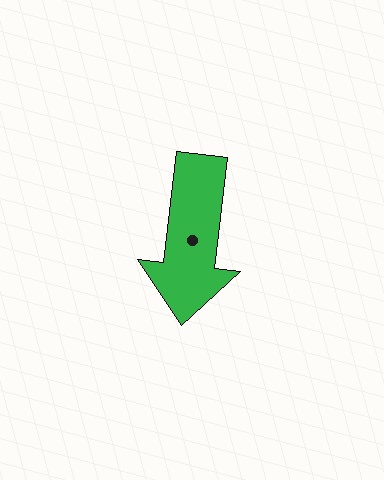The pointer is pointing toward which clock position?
Roughly 6 o'clock.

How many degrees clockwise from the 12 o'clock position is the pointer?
Approximately 187 degrees.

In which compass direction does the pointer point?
South.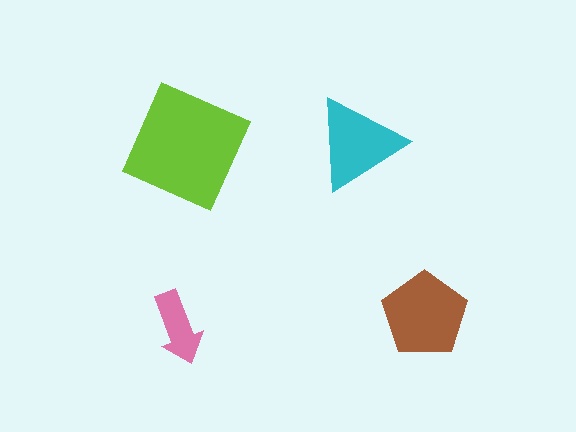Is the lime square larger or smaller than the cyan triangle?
Larger.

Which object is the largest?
The lime square.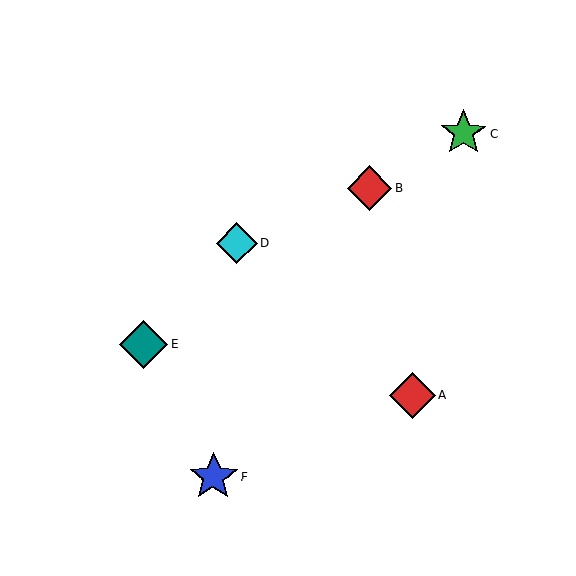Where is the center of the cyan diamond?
The center of the cyan diamond is at (237, 243).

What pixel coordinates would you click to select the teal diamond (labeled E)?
Click at (143, 344) to select the teal diamond E.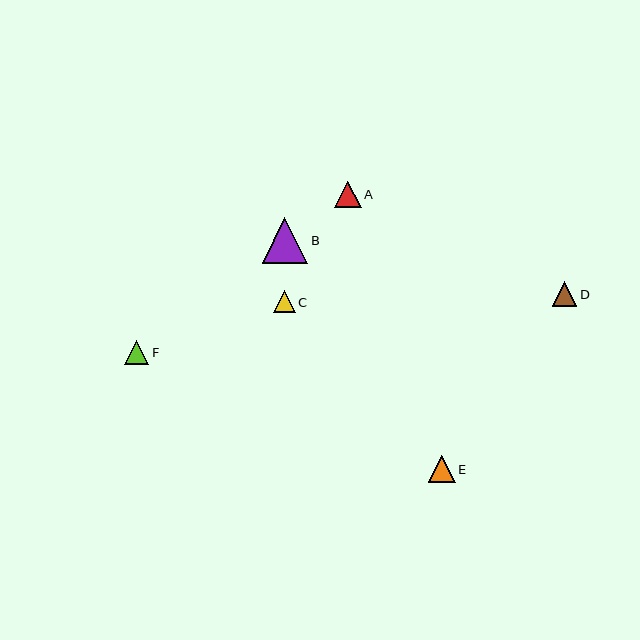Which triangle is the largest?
Triangle B is the largest with a size of approximately 46 pixels.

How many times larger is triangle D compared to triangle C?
Triangle D is approximately 1.2 times the size of triangle C.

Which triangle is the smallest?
Triangle C is the smallest with a size of approximately 22 pixels.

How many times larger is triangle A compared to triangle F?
Triangle A is approximately 1.1 times the size of triangle F.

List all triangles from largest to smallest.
From largest to smallest: B, E, A, D, F, C.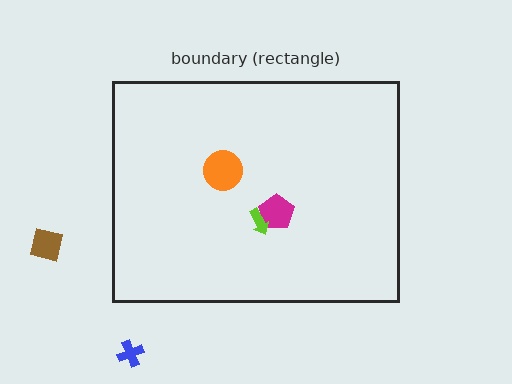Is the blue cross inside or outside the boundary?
Outside.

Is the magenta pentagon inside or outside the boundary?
Inside.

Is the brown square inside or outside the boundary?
Outside.